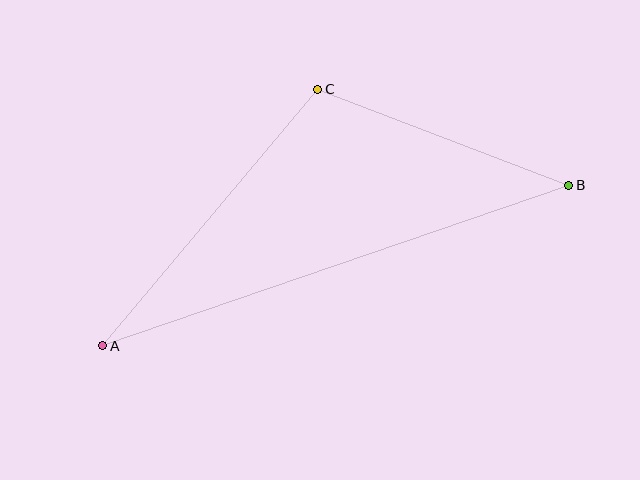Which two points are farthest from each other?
Points A and B are farthest from each other.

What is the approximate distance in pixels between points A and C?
The distance between A and C is approximately 335 pixels.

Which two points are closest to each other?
Points B and C are closest to each other.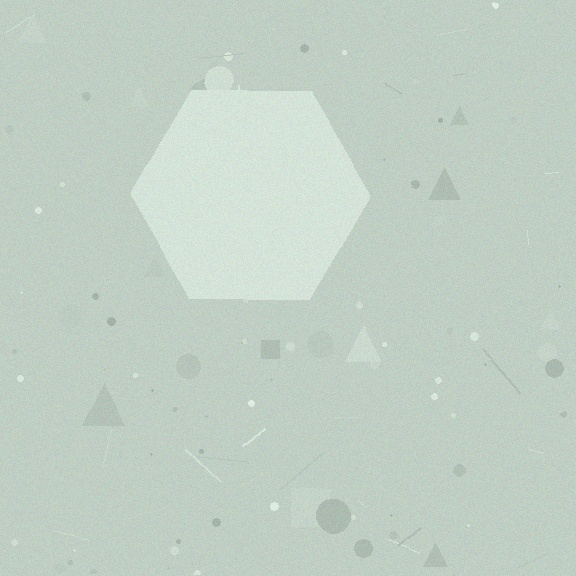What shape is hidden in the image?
A hexagon is hidden in the image.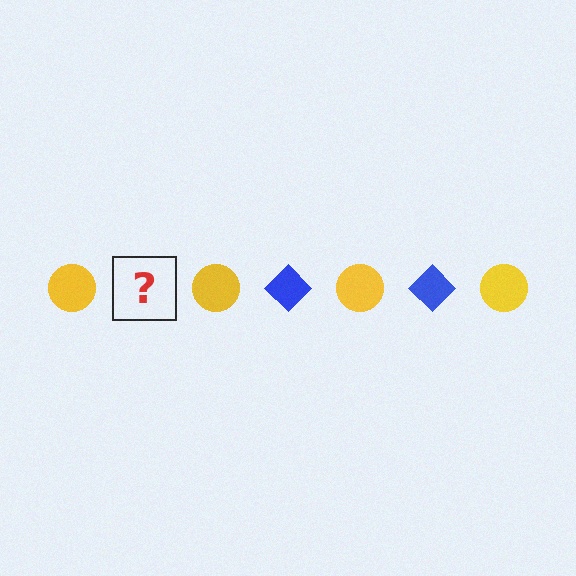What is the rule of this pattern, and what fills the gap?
The rule is that the pattern alternates between yellow circle and blue diamond. The gap should be filled with a blue diamond.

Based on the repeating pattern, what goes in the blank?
The blank should be a blue diamond.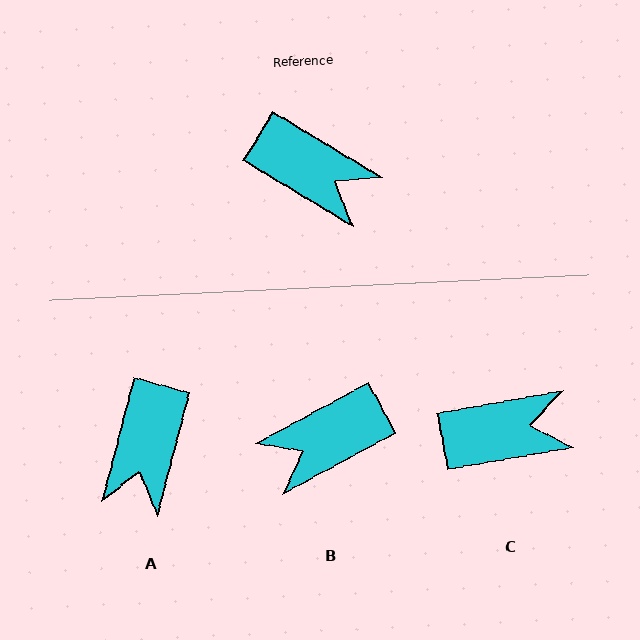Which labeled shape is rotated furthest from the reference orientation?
B, about 120 degrees away.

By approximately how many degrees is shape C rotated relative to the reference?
Approximately 41 degrees counter-clockwise.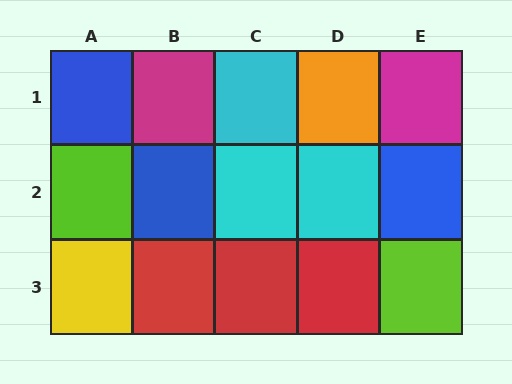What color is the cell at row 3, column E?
Lime.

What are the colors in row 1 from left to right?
Blue, magenta, cyan, orange, magenta.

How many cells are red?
3 cells are red.